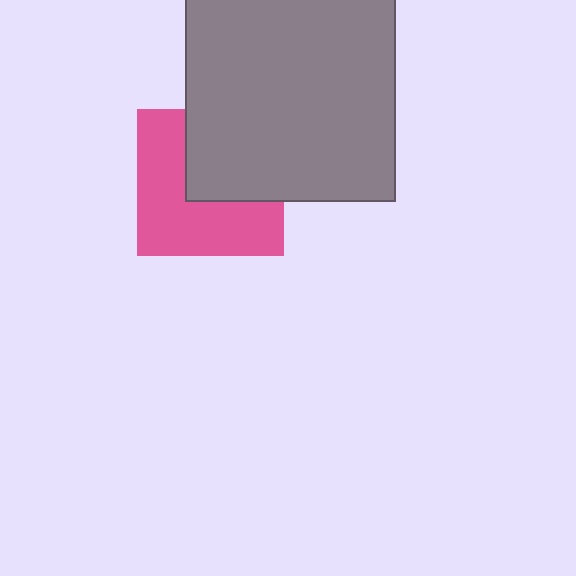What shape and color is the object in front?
The object in front is a gray square.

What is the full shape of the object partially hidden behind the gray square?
The partially hidden object is a pink square.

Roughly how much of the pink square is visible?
About half of it is visible (roughly 58%).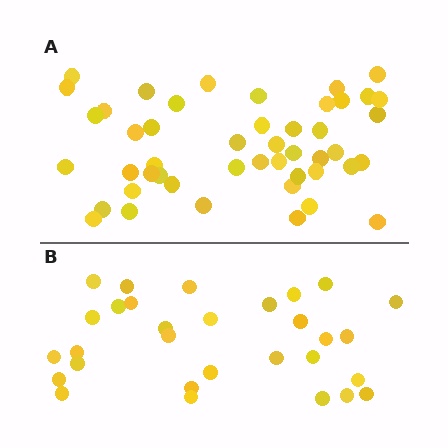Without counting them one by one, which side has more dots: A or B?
Region A (the top region) has more dots.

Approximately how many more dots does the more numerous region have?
Region A has approximately 15 more dots than region B.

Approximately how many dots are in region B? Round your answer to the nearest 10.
About 30 dots.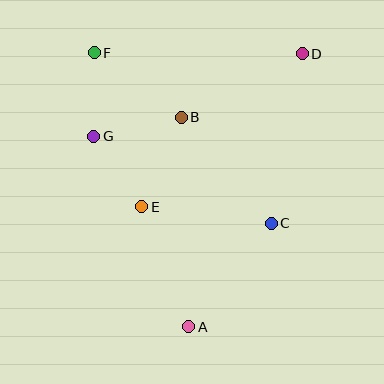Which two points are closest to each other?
Points F and G are closest to each other.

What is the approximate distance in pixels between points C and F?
The distance between C and F is approximately 246 pixels.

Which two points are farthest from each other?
Points A and D are farthest from each other.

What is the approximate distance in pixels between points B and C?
The distance between B and C is approximately 139 pixels.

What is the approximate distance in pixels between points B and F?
The distance between B and F is approximately 109 pixels.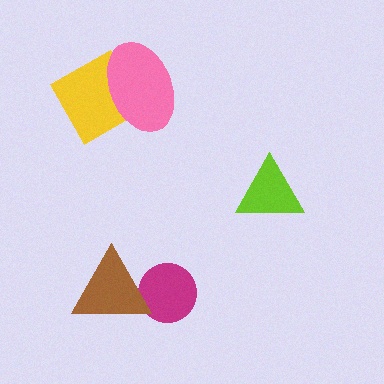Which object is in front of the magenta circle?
The brown triangle is in front of the magenta circle.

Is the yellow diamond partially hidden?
Yes, it is partially covered by another shape.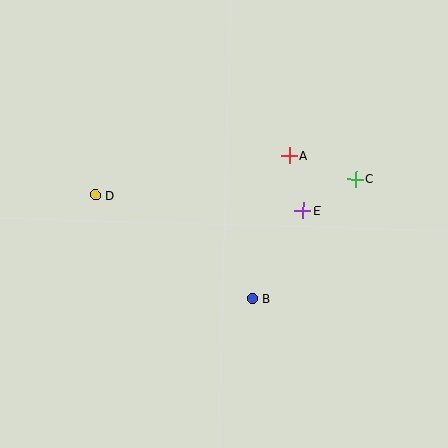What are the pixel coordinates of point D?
Point D is at (95, 195).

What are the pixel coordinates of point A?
Point A is at (289, 156).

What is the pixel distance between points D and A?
The distance between D and A is 198 pixels.